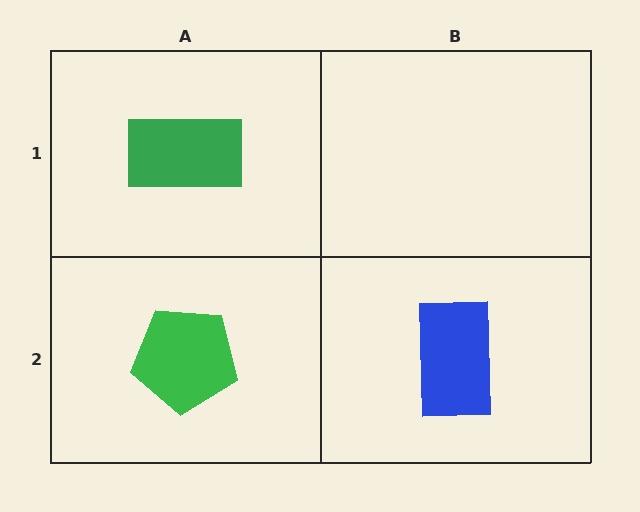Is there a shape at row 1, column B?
No, that cell is empty.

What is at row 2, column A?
A green pentagon.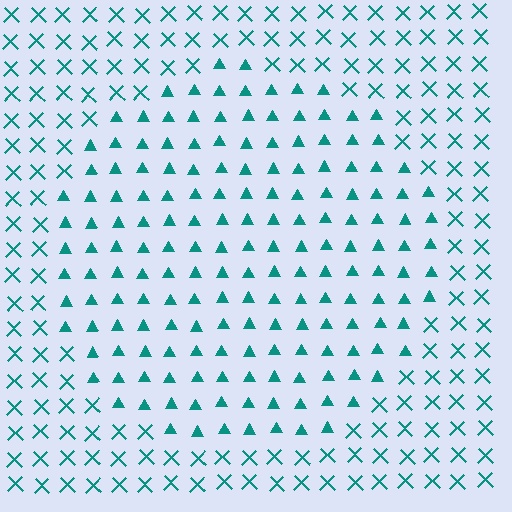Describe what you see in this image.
The image is filled with small teal elements arranged in a uniform grid. A circle-shaped region contains triangles, while the surrounding area contains X marks. The boundary is defined purely by the change in element shape.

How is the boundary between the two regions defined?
The boundary is defined by a change in element shape: triangles inside vs. X marks outside. All elements share the same color and spacing.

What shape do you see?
I see a circle.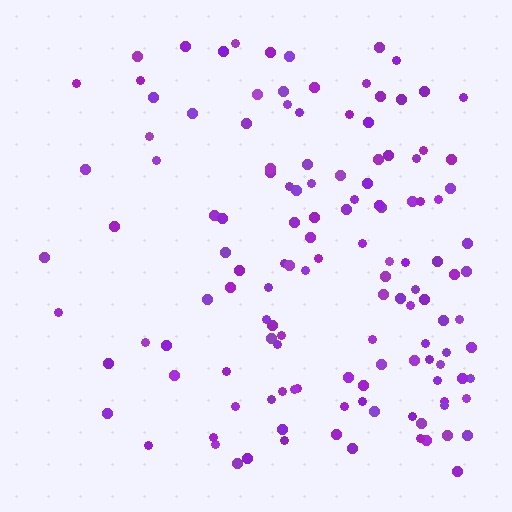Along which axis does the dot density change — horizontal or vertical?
Horizontal.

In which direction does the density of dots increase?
From left to right, with the right side densest.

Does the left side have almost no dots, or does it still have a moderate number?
Still a moderate number, just noticeably fewer than the right.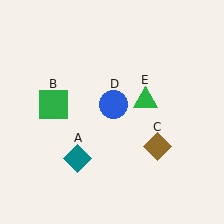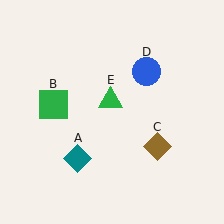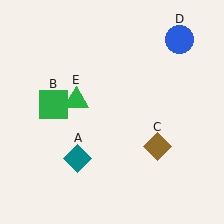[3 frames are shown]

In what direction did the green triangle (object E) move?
The green triangle (object E) moved left.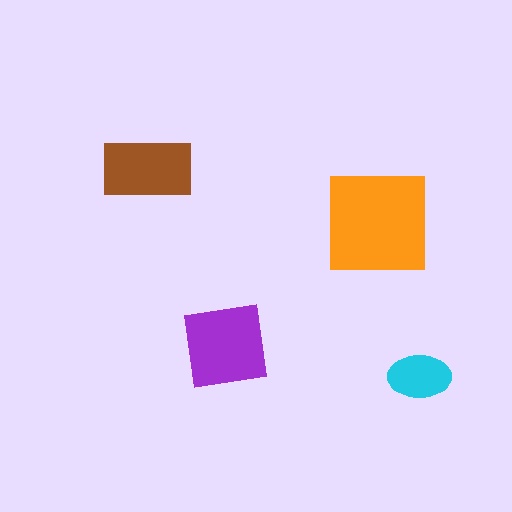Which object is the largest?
The orange square.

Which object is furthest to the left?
The brown rectangle is leftmost.